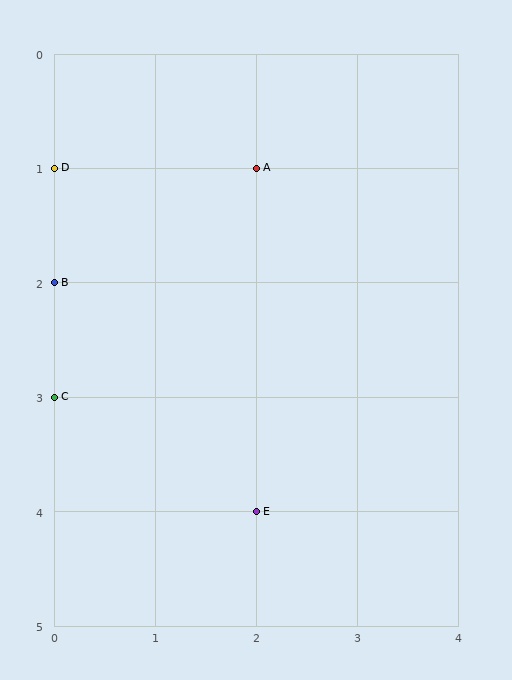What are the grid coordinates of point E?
Point E is at grid coordinates (2, 4).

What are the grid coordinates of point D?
Point D is at grid coordinates (0, 1).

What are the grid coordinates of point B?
Point B is at grid coordinates (0, 2).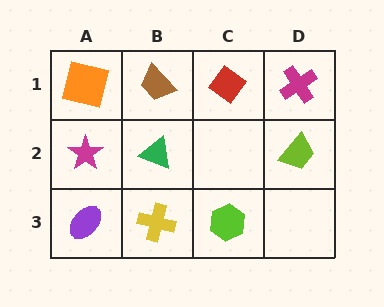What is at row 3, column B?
A yellow cross.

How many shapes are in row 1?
4 shapes.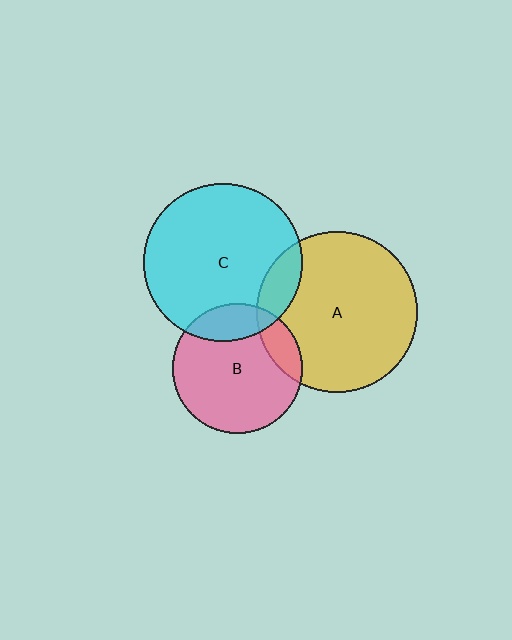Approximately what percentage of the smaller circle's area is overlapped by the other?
Approximately 20%.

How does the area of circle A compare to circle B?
Approximately 1.5 times.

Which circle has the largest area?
Circle A (yellow).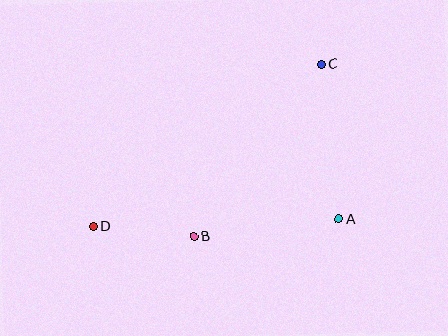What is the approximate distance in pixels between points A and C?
The distance between A and C is approximately 156 pixels.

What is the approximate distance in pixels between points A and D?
The distance between A and D is approximately 246 pixels.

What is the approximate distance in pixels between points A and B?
The distance between A and B is approximately 146 pixels.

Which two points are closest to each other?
Points B and D are closest to each other.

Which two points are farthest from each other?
Points C and D are farthest from each other.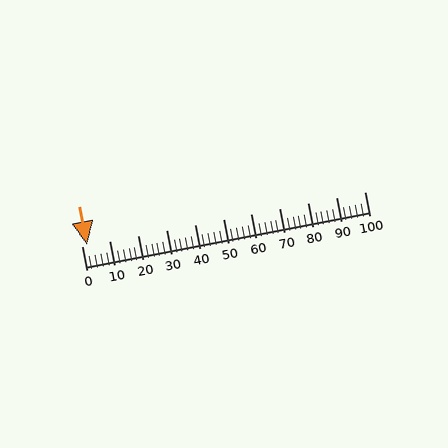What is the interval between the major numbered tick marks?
The major tick marks are spaced 10 units apart.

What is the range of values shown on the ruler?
The ruler shows values from 0 to 100.